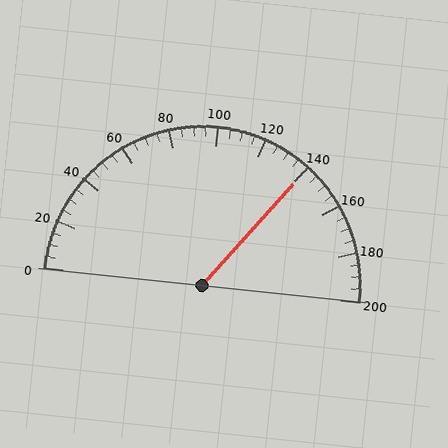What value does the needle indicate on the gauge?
The needle indicates approximately 140.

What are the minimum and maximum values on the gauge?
The gauge ranges from 0 to 200.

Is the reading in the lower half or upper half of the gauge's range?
The reading is in the upper half of the range (0 to 200).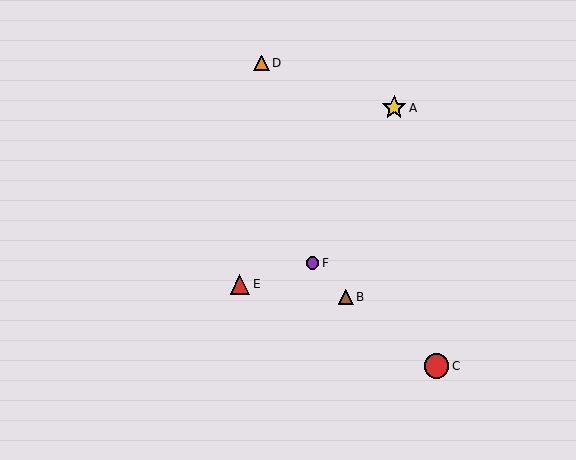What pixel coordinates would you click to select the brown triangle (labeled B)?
Click at (346, 297) to select the brown triangle B.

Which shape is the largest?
The red circle (labeled C) is the largest.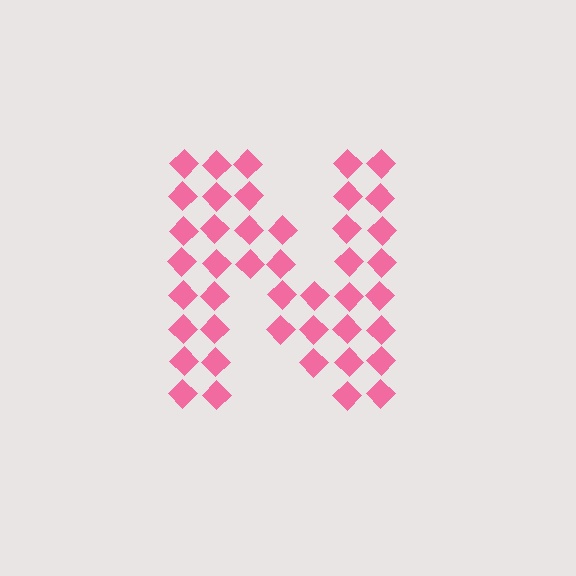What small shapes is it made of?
It is made of small diamonds.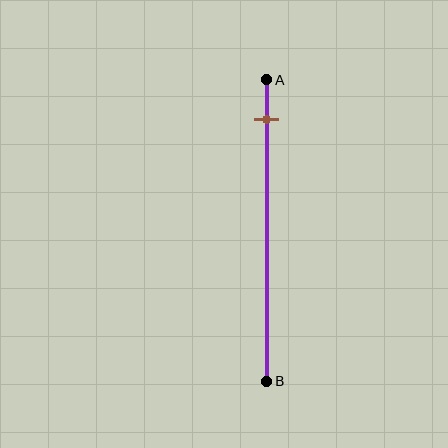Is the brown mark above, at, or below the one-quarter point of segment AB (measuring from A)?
The brown mark is above the one-quarter point of segment AB.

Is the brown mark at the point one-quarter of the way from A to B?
No, the mark is at about 15% from A, not at the 25% one-quarter point.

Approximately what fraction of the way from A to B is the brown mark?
The brown mark is approximately 15% of the way from A to B.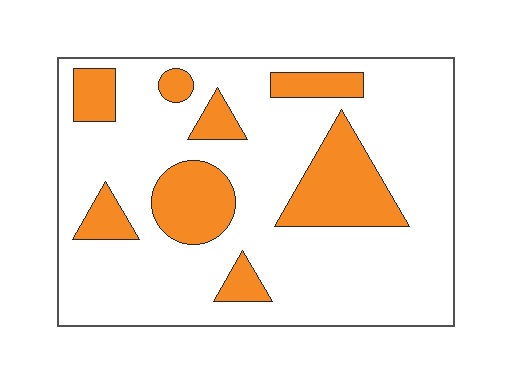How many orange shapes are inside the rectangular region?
8.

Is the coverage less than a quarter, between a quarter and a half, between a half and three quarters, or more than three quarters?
Less than a quarter.